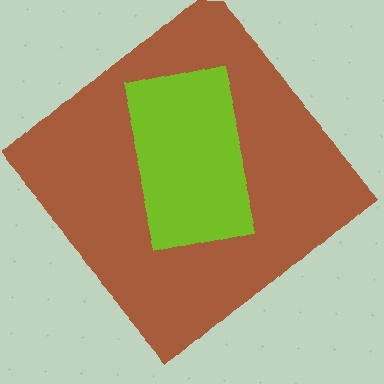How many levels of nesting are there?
2.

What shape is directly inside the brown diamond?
The lime rectangle.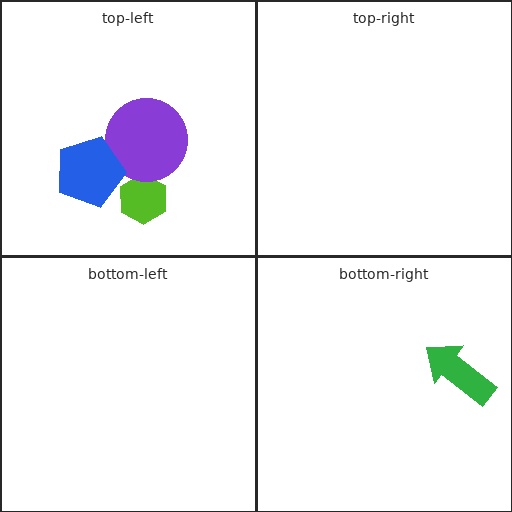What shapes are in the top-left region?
The lime hexagon, the purple circle, the blue pentagon.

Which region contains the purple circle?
The top-left region.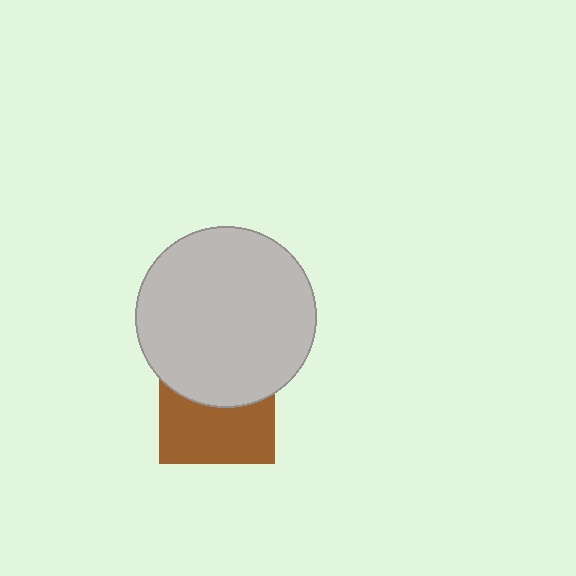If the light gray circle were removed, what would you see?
You would see the complete brown square.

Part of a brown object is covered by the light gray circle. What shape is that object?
It is a square.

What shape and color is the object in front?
The object in front is a light gray circle.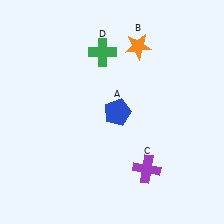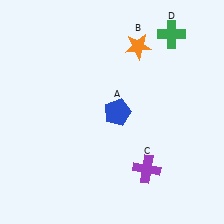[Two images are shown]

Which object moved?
The green cross (D) moved right.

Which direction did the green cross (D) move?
The green cross (D) moved right.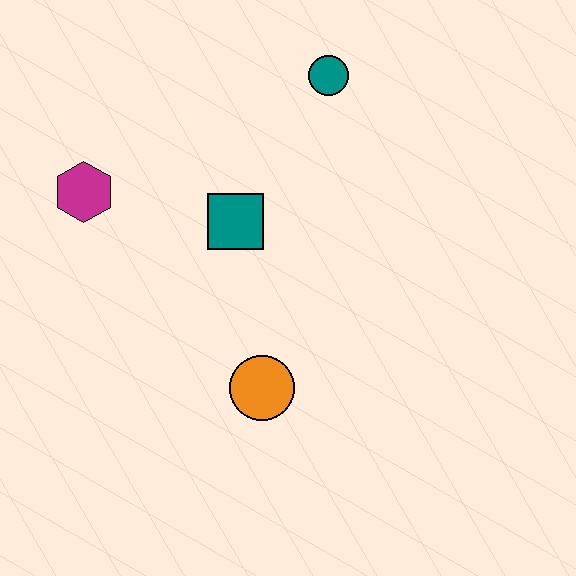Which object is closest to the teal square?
The magenta hexagon is closest to the teal square.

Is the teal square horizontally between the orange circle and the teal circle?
No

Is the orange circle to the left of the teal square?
No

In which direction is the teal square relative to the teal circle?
The teal square is below the teal circle.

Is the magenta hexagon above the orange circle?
Yes